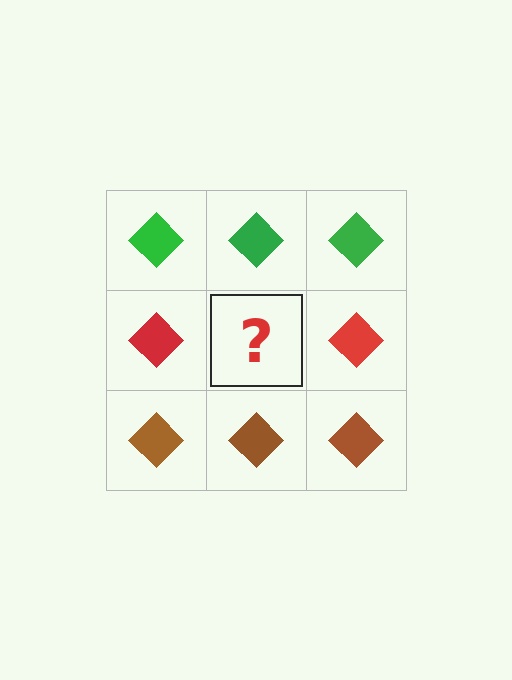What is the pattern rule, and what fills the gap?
The rule is that each row has a consistent color. The gap should be filled with a red diamond.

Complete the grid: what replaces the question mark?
The question mark should be replaced with a red diamond.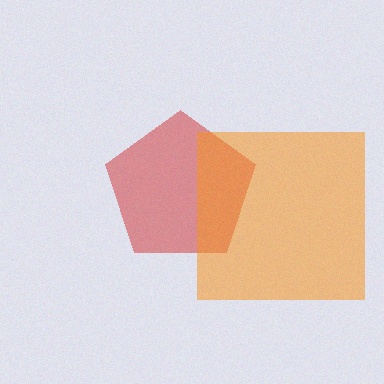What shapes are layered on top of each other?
The layered shapes are: a red pentagon, an orange square.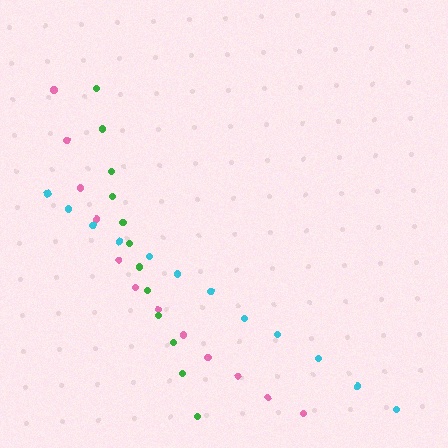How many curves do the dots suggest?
There are 3 distinct paths.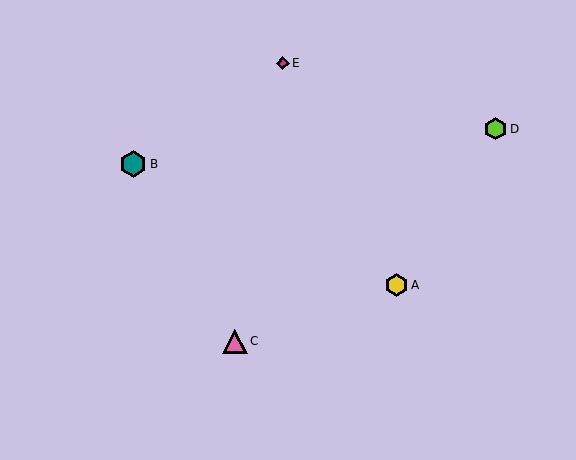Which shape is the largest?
The teal hexagon (labeled B) is the largest.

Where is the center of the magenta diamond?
The center of the magenta diamond is at (283, 63).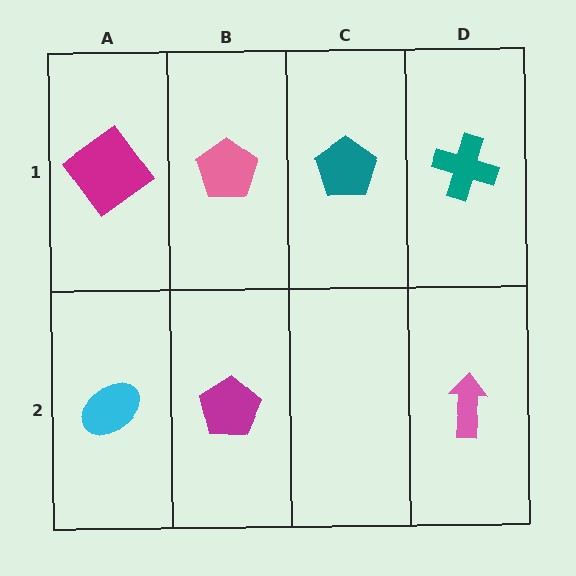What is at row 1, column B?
A pink pentagon.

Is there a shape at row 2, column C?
No, that cell is empty.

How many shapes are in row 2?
3 shapes.